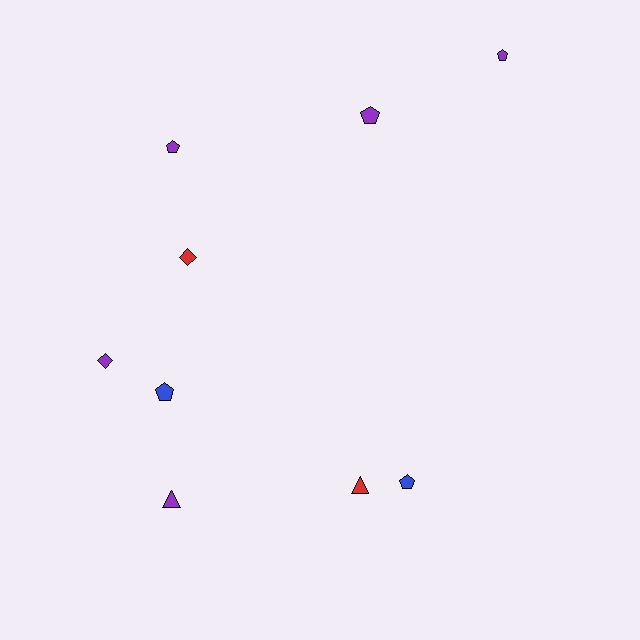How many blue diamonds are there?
There are no blue diamonds.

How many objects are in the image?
There are 9 objects.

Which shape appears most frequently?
Pentagon, with 5 objects.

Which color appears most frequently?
Purple, with 5 objects.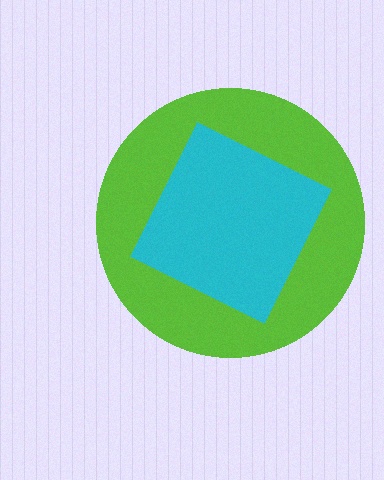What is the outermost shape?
The lime circle.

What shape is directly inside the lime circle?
The cyan diamond.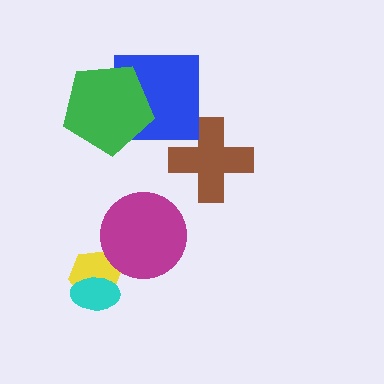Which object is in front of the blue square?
The green pentagon is in front of the blue square.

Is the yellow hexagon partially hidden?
Yes, it is partially covered by another shape.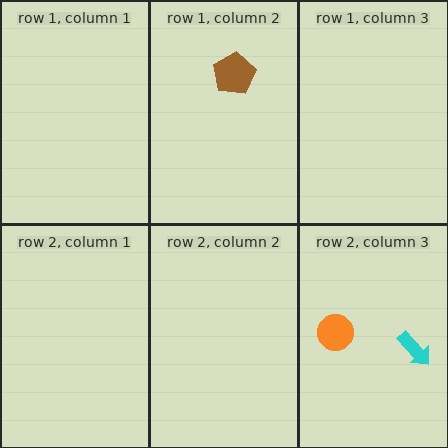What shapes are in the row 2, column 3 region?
The cyan arrow, the orange circle.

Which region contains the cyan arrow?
The row 2, column 3 region.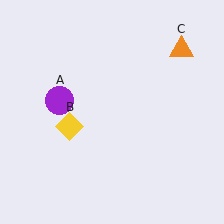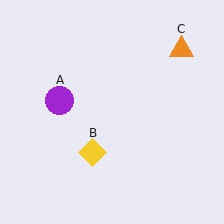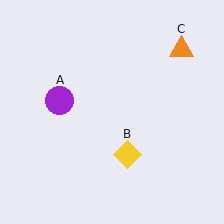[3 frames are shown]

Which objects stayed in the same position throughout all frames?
Purple circle (object A) and orange triangle (object C) remained stationary.